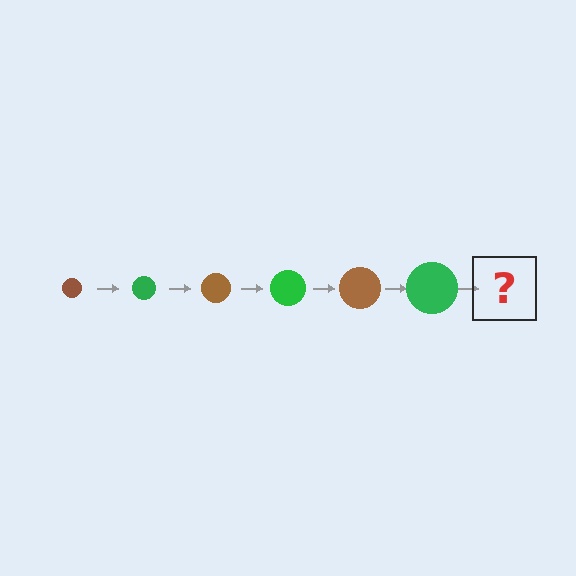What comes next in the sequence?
The next element should be a brown circle, larger than the previous one.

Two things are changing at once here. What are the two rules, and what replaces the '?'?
The two rules are that the circle grows larger each step and the color cycles through brown and green. The '?' should be a brown circle, larger than the previous one.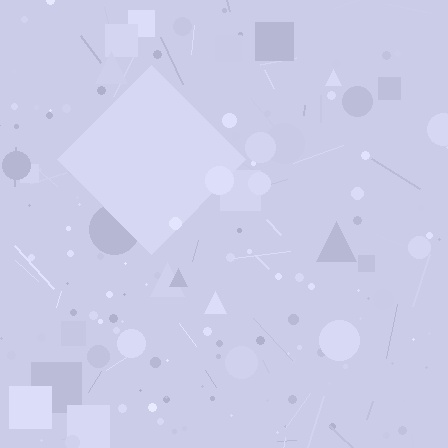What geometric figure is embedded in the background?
A diamond is embedded in the background.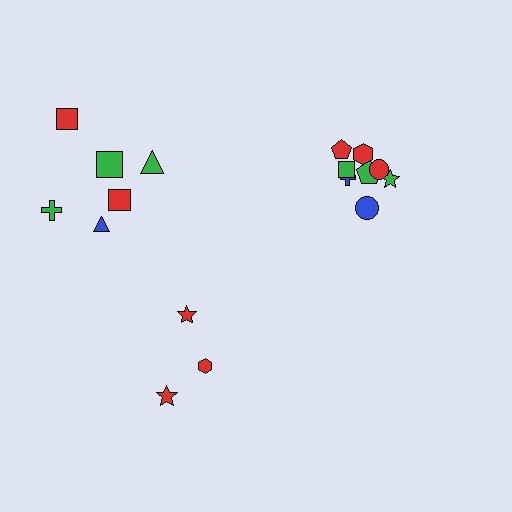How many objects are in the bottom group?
There are 3 objects.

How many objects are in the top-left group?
There are 6 objects.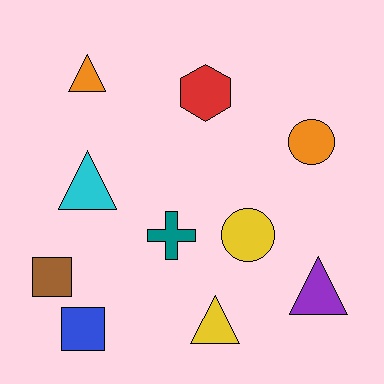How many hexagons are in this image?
There is 1 hexagon.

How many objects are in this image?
There are 10 objects.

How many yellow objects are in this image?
There are 2 yellow objects.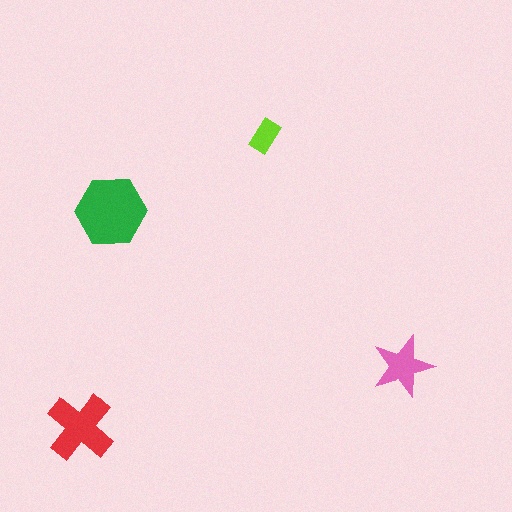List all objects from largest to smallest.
The green hexagon, the red cross, the pink star, the lime rectangle.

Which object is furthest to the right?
The pink star is rightmost.